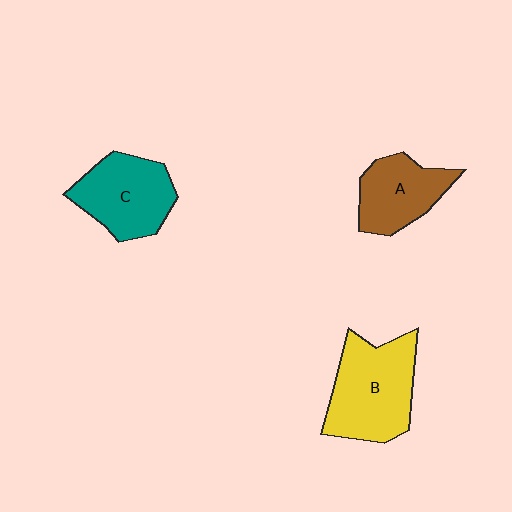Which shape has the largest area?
Shape B (yellow).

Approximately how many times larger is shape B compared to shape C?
Approximately 1.2 times.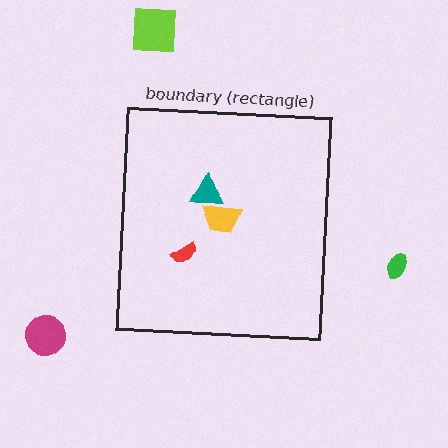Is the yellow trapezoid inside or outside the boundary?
Inside.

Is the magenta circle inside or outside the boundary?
Outside.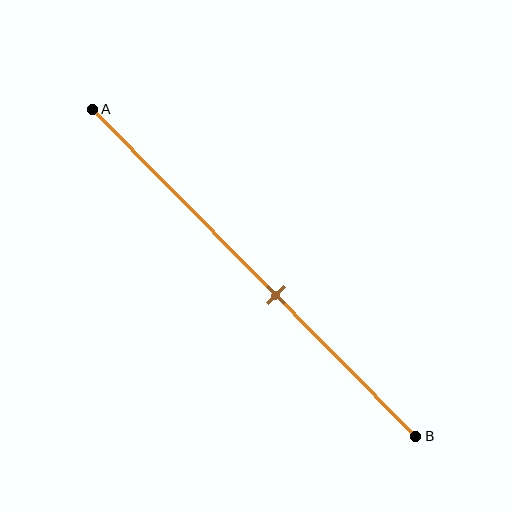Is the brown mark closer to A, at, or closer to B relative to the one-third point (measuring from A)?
The brown mark is closer to point B than the one-third point of segment AB.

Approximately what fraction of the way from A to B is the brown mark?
The brown mark is approximately 55% of the way from A to B.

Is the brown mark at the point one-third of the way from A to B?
No, the mark is at about 55% from A, not at the 33% one-third point.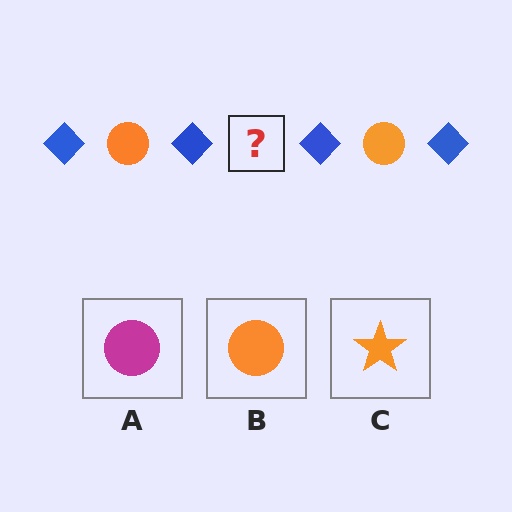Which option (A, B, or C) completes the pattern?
B.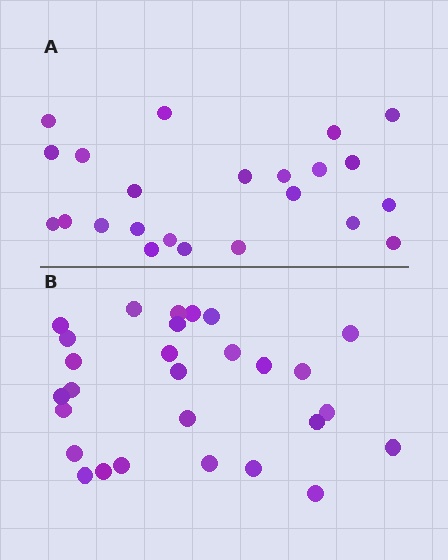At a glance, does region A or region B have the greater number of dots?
Region B (the bottom region) has more dots.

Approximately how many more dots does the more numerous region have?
Region B has about 5 more dots than region A.